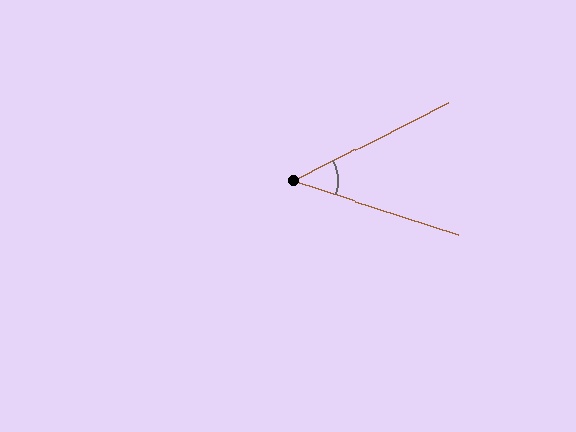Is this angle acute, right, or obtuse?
It is acute.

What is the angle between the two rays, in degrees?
Approximately 45 degrees.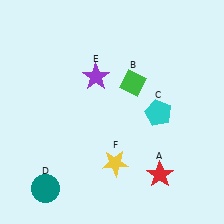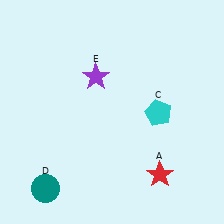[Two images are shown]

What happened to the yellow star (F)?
The yellow star (F) was removed in Image 2. It was in the bottom-right area of Image 1.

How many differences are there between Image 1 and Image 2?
There are 2 differences between the two images.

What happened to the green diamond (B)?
The green diamond (B) was removed in Image 2. It was in the top-right area of Image 1.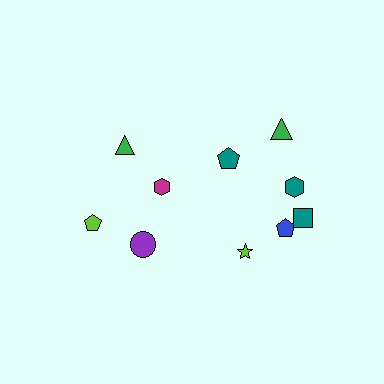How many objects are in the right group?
There are 6 objects.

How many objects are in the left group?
There are 4 objects.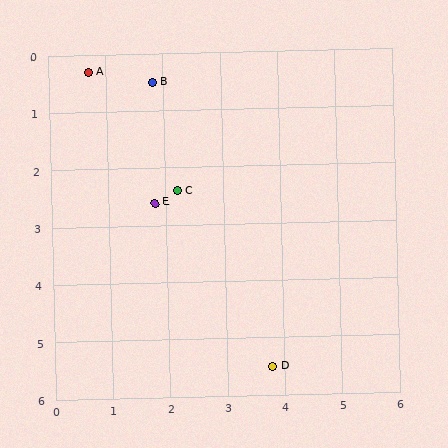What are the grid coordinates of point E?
Point E is at approximately (1.8, 2.6).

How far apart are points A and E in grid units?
Points A and E are about 2.5 grid units apart.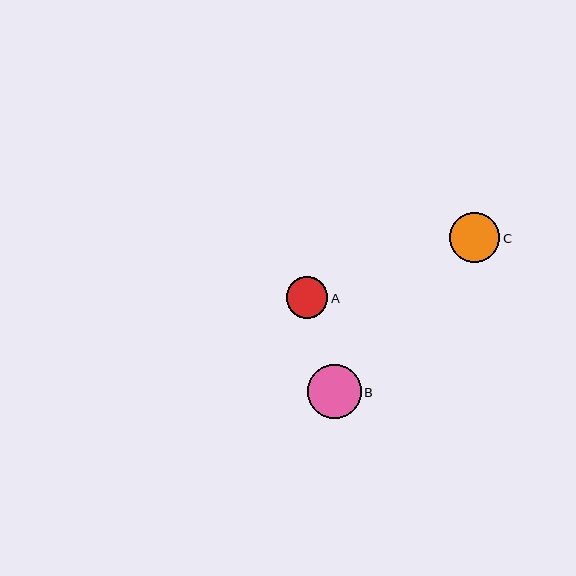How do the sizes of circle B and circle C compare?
Circle B and circle C are approximately the same size.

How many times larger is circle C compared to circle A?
Circle C is approximately 1.2 times the size of circle A.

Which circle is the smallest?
Circle A is the smallest with a size of approximately 42 pixels.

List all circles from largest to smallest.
From largest to smallest: B, C, A.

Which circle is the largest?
Circle B is the largest with a size of approximately 54 pixels.